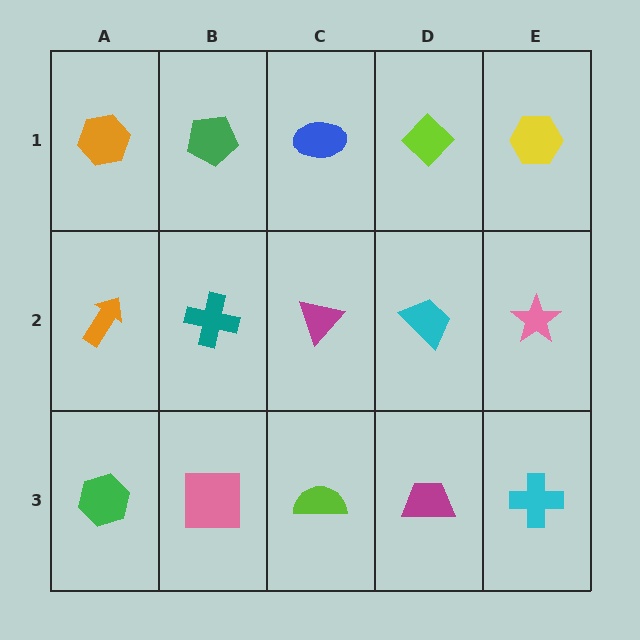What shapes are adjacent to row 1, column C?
A magenta triangle (row 2, column C), a green pentagon (row 1, column B), a lime diamond (row 1, column D).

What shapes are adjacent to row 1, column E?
A pink star (row 2, column E), a lime diamond (row 1, column D).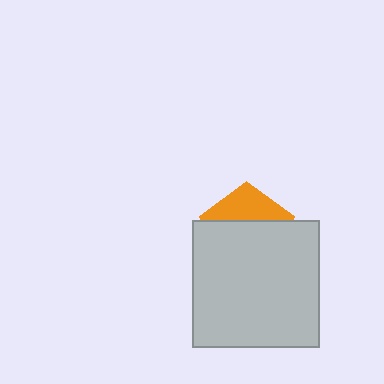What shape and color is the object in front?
The object in front is a light gray square.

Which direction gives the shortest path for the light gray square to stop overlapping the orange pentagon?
Moving down gives the shortest separation.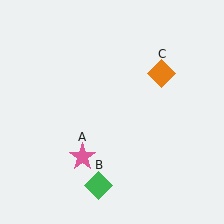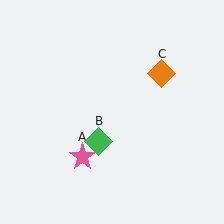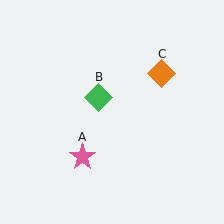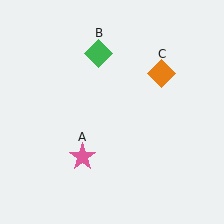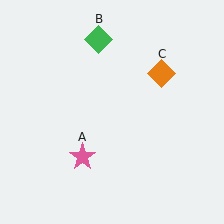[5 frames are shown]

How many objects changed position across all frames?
1 object changed position: green diamond (object B).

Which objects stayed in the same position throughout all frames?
Pink star (object A) and orange diamond (object C) remained stationary.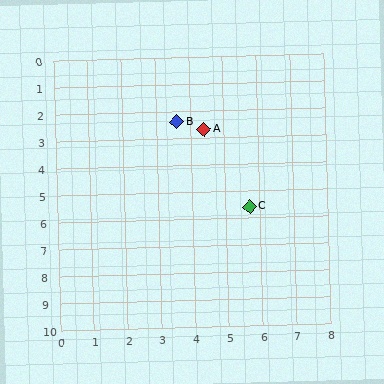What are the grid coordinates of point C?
Point C is at approximately (5.7, 5.6).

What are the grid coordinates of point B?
Point B is at approximately (3.6, 2.4).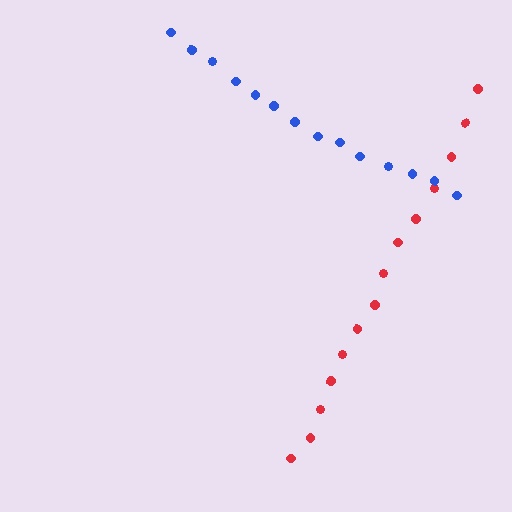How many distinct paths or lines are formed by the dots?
There are 2 distinct paths.